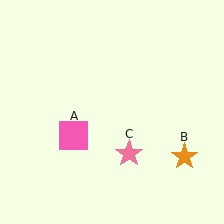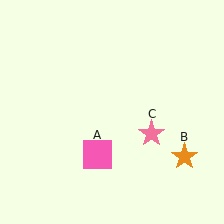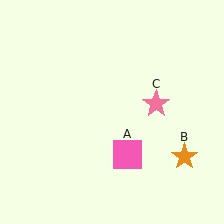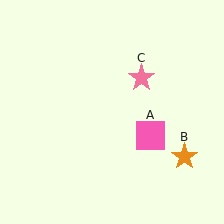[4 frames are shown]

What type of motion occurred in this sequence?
The pink square (object A), pink star (object C) rotated counterclockwise around the center of the scene.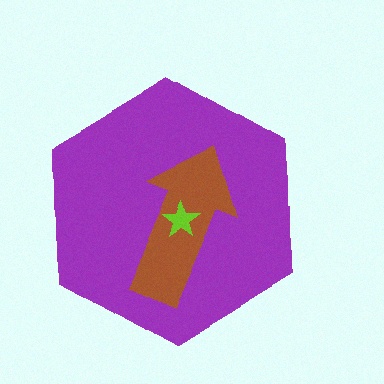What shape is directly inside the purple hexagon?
The brown arrow.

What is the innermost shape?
The lime star.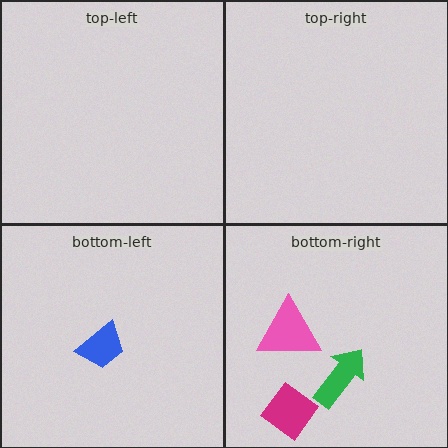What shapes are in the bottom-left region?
The blue trapezoid.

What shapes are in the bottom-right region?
The pink triangle, the magenta diamond, the green arrow.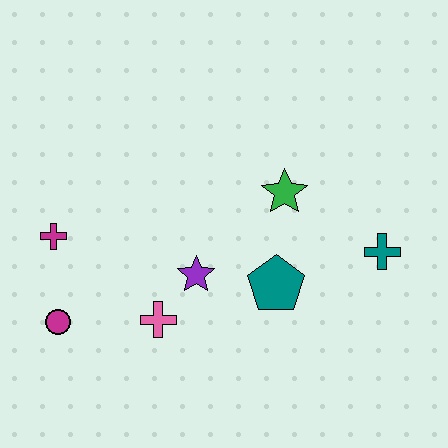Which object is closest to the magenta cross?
The magenta circle is closest to the magenta cross.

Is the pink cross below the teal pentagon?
Yes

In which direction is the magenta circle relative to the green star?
The magenta circle is to the left of the green star.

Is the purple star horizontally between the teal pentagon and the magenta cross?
Yes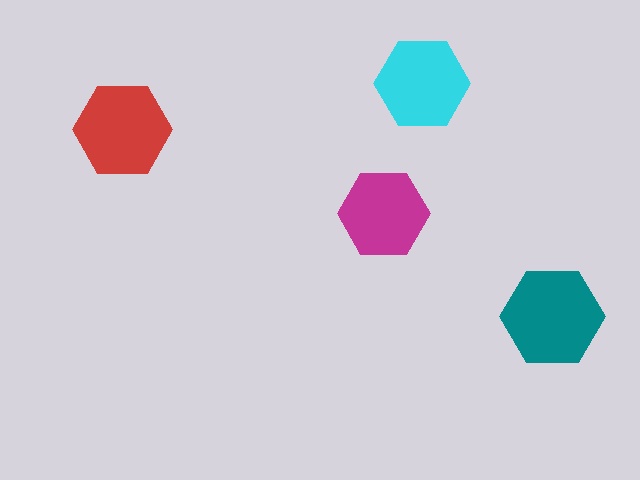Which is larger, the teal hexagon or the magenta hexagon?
The teal one.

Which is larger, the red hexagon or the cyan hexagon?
The red one.